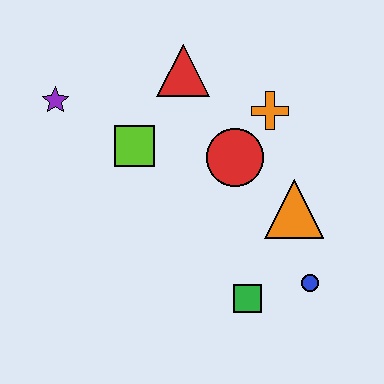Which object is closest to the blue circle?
The green square is closest to the blue circle.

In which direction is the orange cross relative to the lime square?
The orange cross is to the right of the lime square.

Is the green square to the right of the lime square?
Yes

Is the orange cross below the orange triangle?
No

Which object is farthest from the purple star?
The blue circle is farthest from the purple star.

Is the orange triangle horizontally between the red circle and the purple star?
No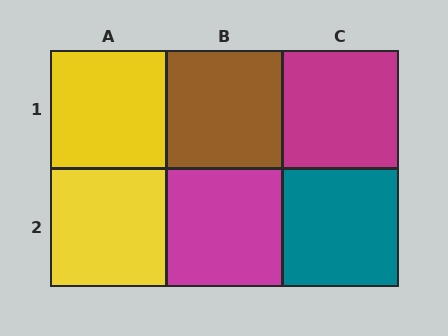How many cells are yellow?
2 cells are yellow.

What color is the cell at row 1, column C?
Magenta.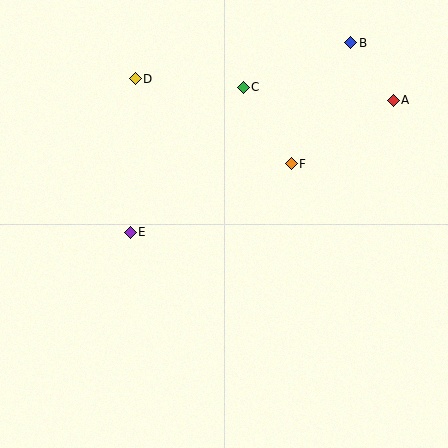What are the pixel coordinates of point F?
Point F is at (291, 164).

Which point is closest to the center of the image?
Point F at (291, 164) is closest to the center.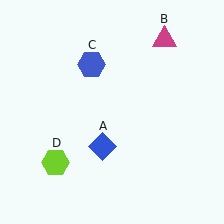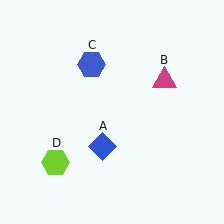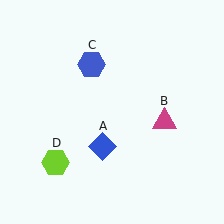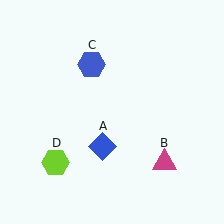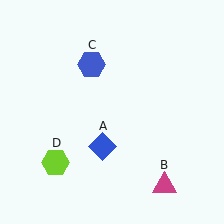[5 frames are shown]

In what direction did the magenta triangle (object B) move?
The magenta triangle (object B) moved down.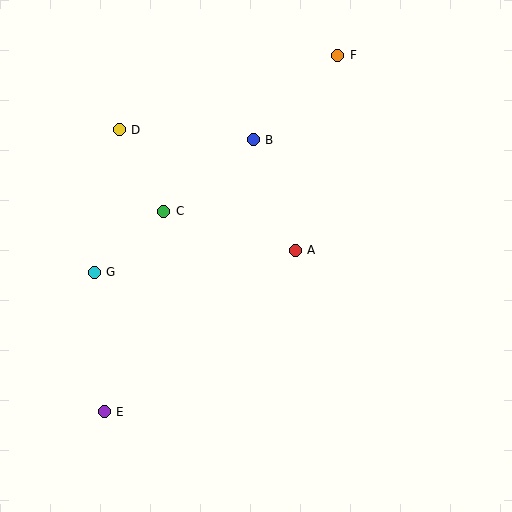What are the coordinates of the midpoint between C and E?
The midpoint between C and E is at (134, 311).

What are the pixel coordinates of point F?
Point F is at (338, 55).